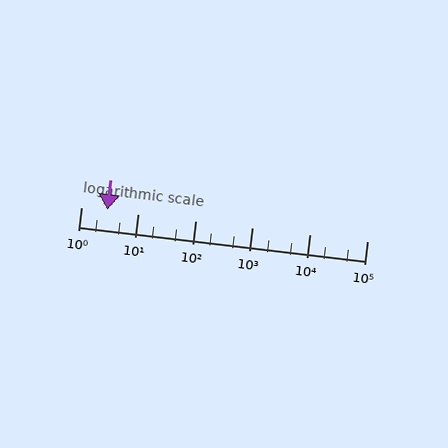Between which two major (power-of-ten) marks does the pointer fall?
The pointer is between 1 and 10.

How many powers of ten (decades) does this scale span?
The scale spans 5 decades, from 1 to 100000.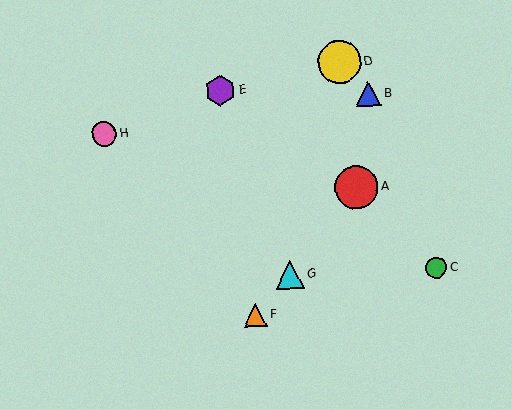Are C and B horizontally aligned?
No, C is at y≈268 and B is at y≈94.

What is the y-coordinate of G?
Object G is at y≈275.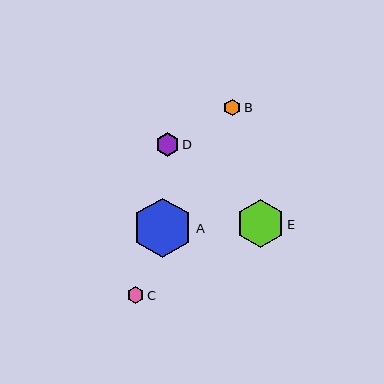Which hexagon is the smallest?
Hexagon C is the smallest with a size of approximately 16 pixels.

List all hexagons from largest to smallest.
From largest to smallest: A, E, D, B, C.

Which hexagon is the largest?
Hexagon A is the largest with a size of approximately 60 pixels.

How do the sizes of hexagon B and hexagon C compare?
Hexagon B and hexagon C are approximately the same size.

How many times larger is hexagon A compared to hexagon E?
Hexagon A is approximately 1.2 times the size of hexagon E.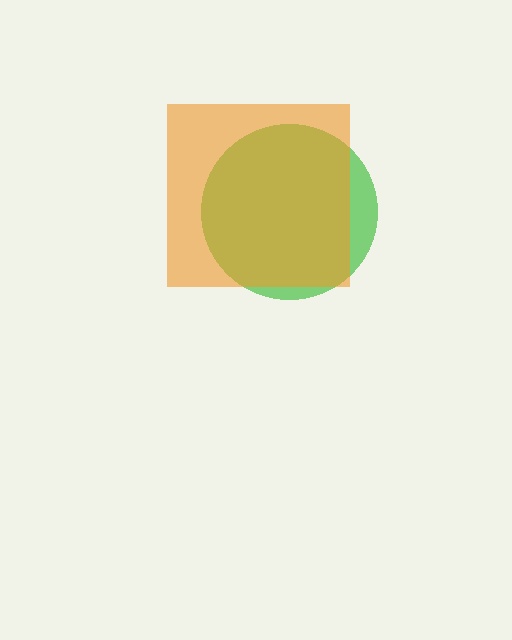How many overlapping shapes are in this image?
There are 2 overlapping shapes in the image.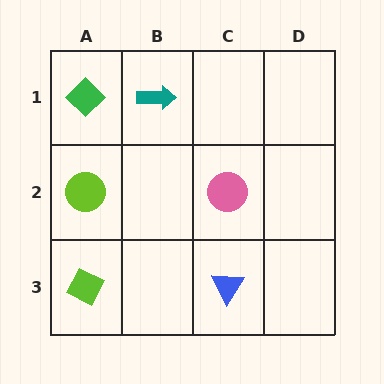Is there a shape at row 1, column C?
No, that cell is empty.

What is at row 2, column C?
A pink circle.